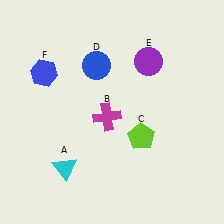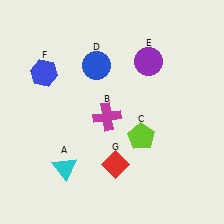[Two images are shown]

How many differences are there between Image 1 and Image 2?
There is 1 difference between the two images.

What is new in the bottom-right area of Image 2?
A red diamond (G) was added in the bottom-right area of Image 2.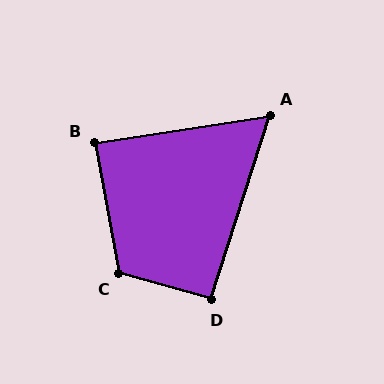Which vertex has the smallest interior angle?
A, at approximately 64 degrees.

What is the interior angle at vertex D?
Approximately 92 degrees (approximately right).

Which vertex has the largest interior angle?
C, at approximately 116 degrees.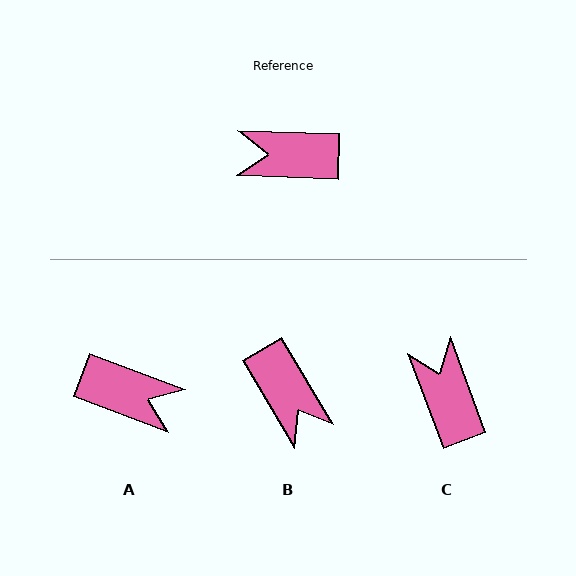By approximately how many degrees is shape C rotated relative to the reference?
Approximately 68 degrees clockwise.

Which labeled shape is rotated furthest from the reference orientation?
A, about 161 degrees away.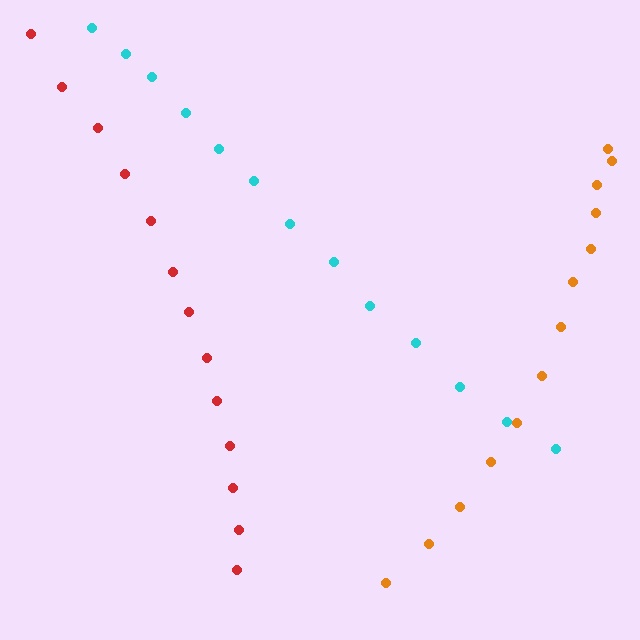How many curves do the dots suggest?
There are 3 distinct paths.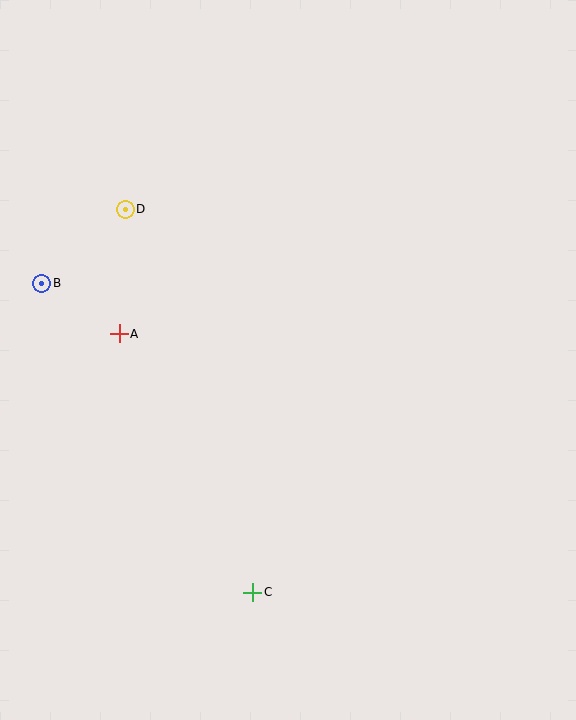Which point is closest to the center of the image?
Point A at (119, 334) is closest to the center.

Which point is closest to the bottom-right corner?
Point C is closest to the bottom-right corner.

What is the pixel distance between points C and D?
The distance between C and D is 404 pixels.